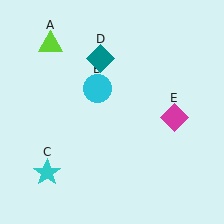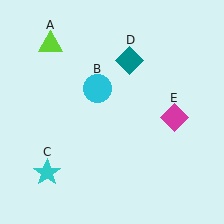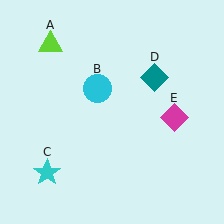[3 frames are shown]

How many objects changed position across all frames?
1 object changed position: teal diamond (object D).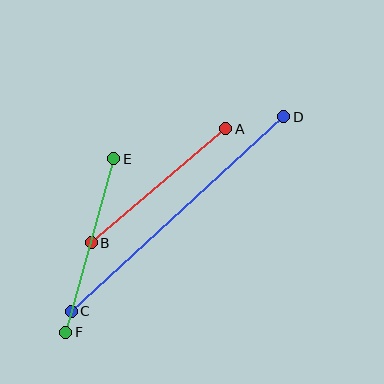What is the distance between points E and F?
The distance is approximately 180 pixels.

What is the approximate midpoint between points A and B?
The midpoint is at approximately (159, 186) pixels.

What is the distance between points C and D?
The distance is approximately 288 pixels.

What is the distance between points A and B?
The distance is approximately 177 pixels.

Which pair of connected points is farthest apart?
Points C and D are farthest apart.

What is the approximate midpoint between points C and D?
The midpoint is at approximately (178, 214) pixels.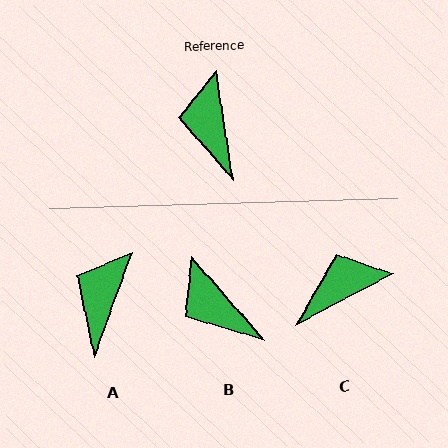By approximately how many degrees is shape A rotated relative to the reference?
Approximately 29 degrees clockwise.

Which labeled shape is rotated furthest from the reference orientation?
C, about 71 degrees away.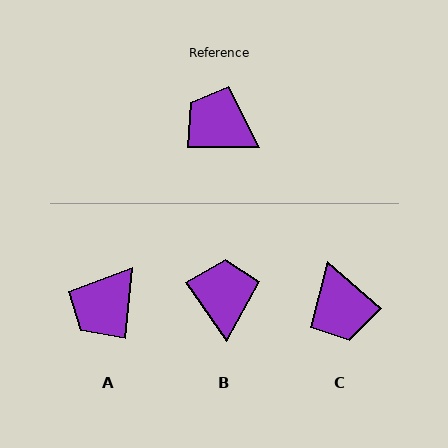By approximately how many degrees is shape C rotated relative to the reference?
Approximately 139 degrees counter-clockwise.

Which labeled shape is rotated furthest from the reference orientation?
C, about 139 degrees away.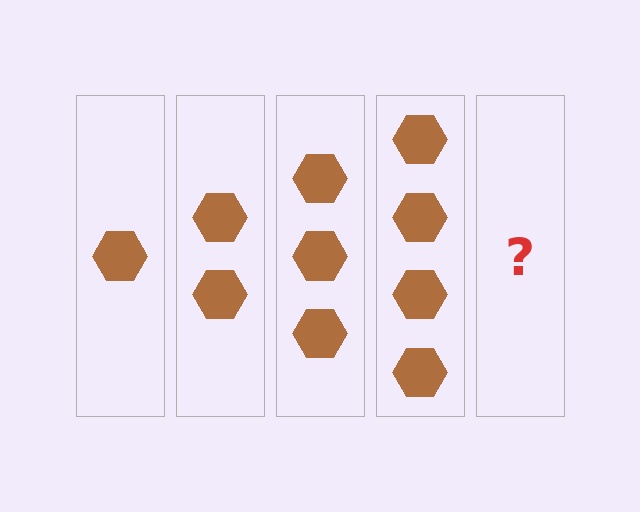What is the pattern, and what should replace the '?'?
The pattern is that each step adds one more hexagon. The '?' should be 5 hexagons.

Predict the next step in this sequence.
The next step is 5 hexagons.